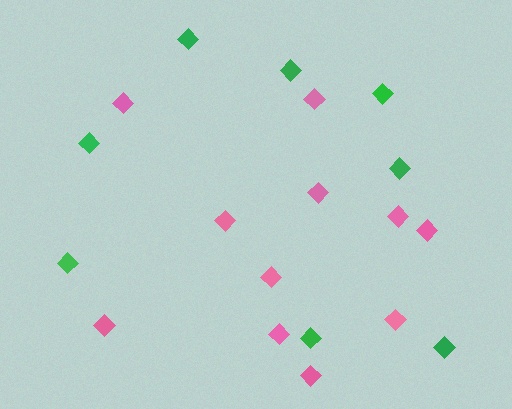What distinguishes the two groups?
There are 2 groups: one group of pink diamonds (11) and one group of green diamonds (8).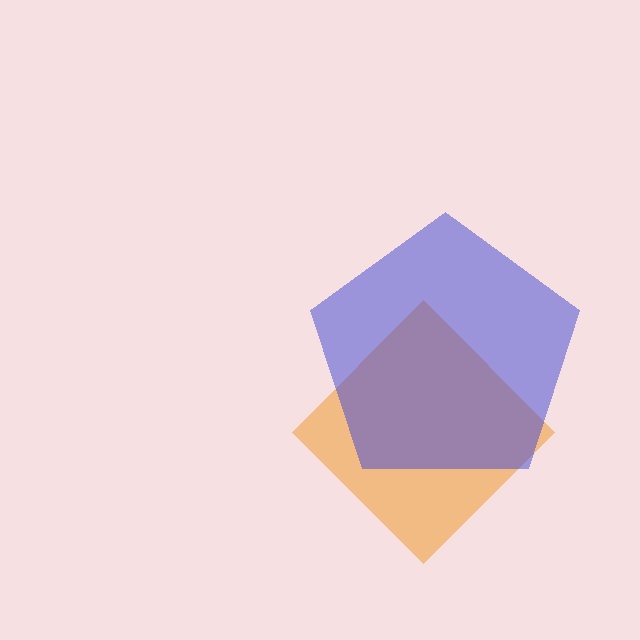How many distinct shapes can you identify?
There are 2 distinct shapes: an orange diamond, a blue pentagon.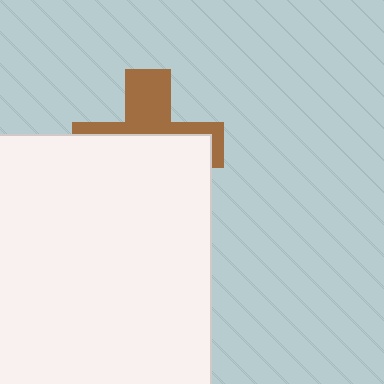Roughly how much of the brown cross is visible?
A small part of it is visible (roughly 39%).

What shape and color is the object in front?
The object in front is a white square.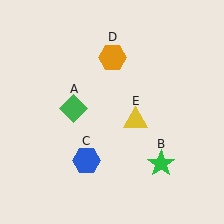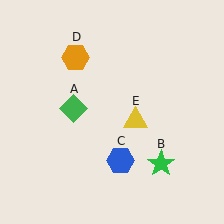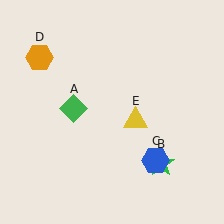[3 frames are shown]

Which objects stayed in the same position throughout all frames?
Green diamond (object A) and green star (object B) and yellow triangle (object E) remained stationary.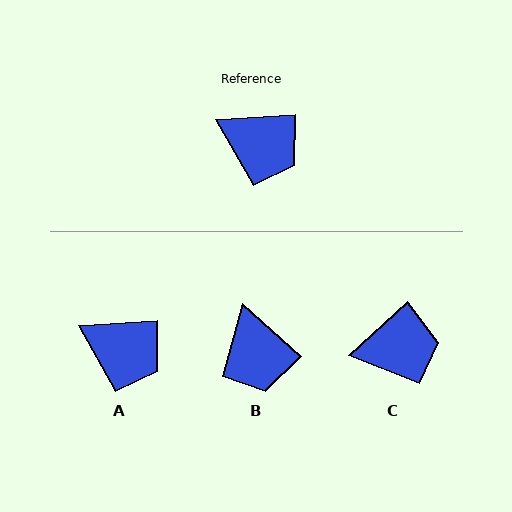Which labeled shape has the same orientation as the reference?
A.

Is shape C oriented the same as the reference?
No, it is off by about 39 degrees.